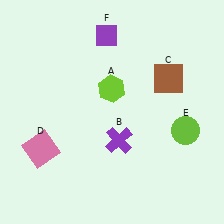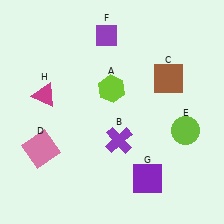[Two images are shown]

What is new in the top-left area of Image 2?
A magenta triangle (H) was added in the top-left area of Image 2.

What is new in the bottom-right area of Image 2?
A purple square (G) was added in the bottom-right area of Image 2.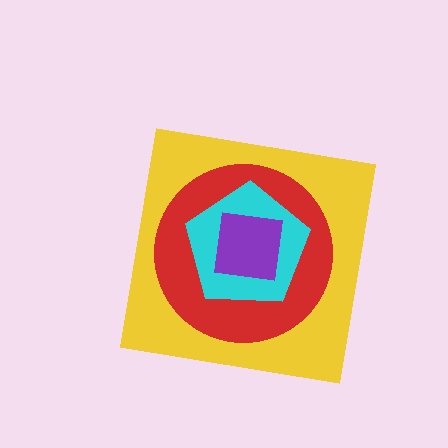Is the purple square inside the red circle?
Yes.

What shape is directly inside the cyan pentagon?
The purple square.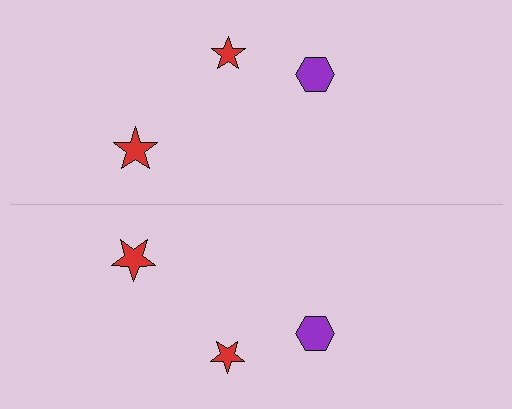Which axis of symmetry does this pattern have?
The pattern has a horizontal axis of symmetry running through the center of the image.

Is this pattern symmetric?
Yes, this pattern has bilateral (reflection) symmetry.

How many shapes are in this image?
There are 6 shapes in this image.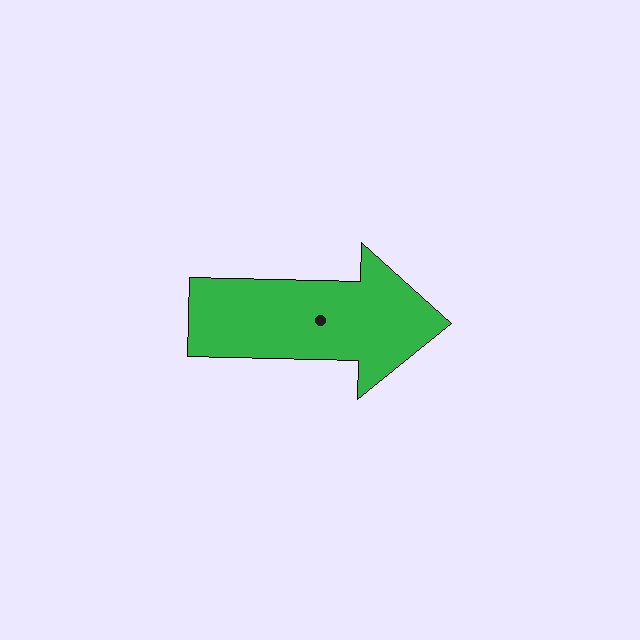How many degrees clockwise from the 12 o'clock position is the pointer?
Approximately 91 degrees.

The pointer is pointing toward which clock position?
Roughly 3 o'clock.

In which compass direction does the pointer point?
East.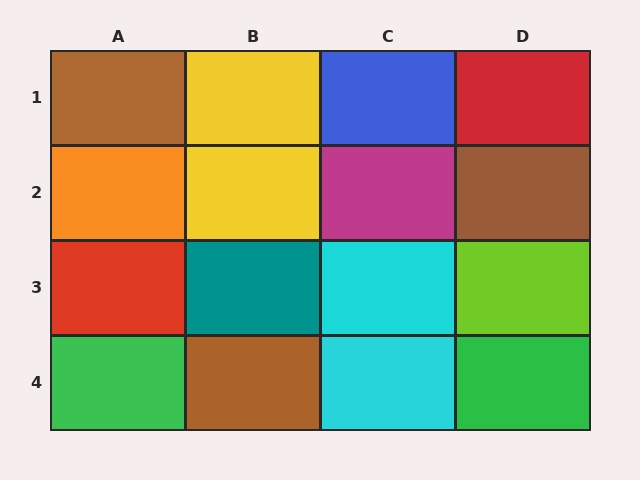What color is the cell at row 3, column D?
Lime.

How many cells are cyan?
2 cells are cyan.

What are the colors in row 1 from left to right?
Brown, yellow, blue, red.